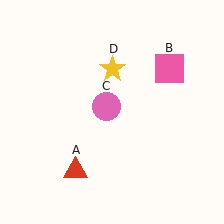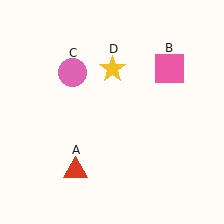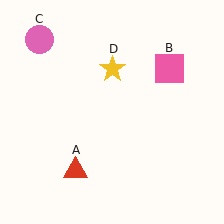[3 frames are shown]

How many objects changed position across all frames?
1 object changed position: pink circle (object C).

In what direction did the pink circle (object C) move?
The pink circle (object C) moved up and to the left.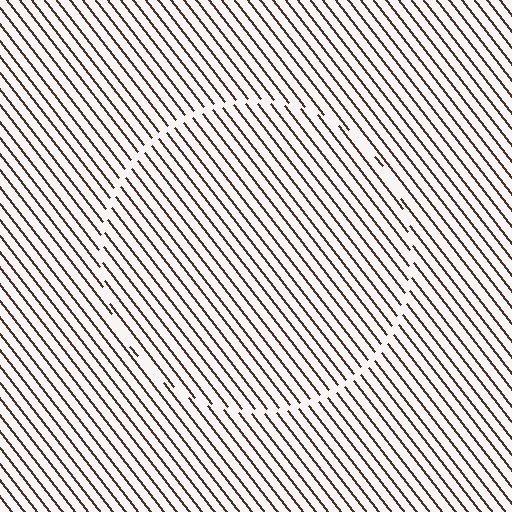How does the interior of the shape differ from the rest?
The interior of the shape contains the same grating, shifted by half a period — the contour is defined by the phase discontinuity where line-ends from the inner and outer gratings abut.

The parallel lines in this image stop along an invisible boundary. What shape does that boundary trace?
An illusory circle. The interior of the shape contains the same grating, shifted by half a period — the contour is defined by the phase discontinuity where line-ends from the inner and outer gratings abut.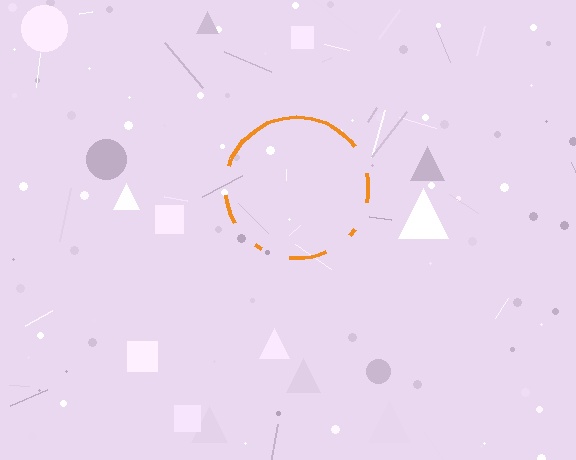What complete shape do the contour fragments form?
The contour fragments form a circle.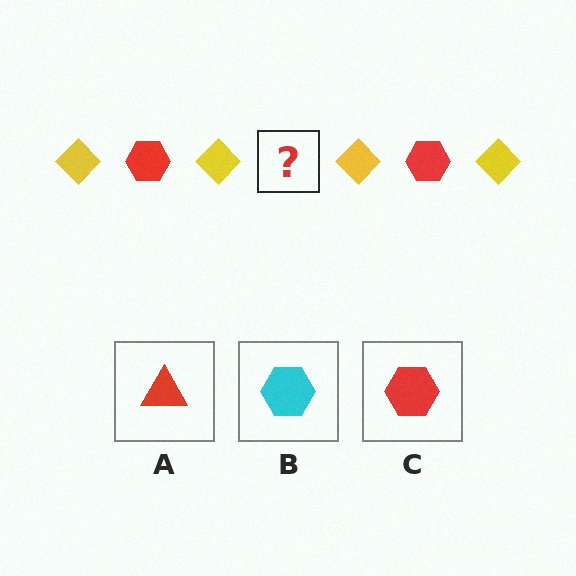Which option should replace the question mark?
Option C.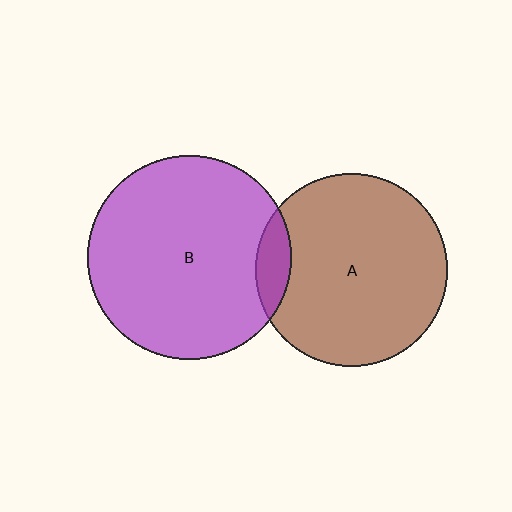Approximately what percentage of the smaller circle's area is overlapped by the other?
Approximately 10%.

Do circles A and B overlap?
Yes.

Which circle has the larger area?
Circle B (purple).